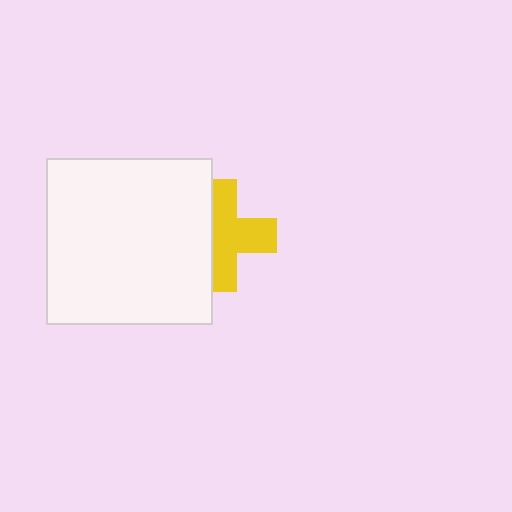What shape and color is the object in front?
The object in front is a white square.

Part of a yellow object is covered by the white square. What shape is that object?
It is a cross.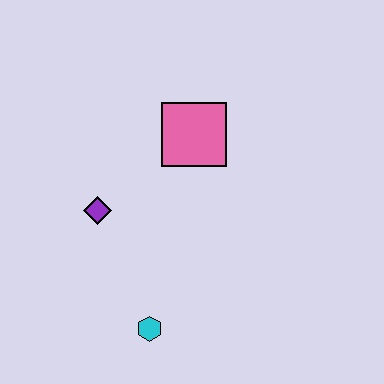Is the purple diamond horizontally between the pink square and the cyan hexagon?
No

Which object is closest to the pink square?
The purple diamond is closest to the pink square.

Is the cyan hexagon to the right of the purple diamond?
Yes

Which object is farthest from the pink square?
The cyan hexagon is farthest from the pink square.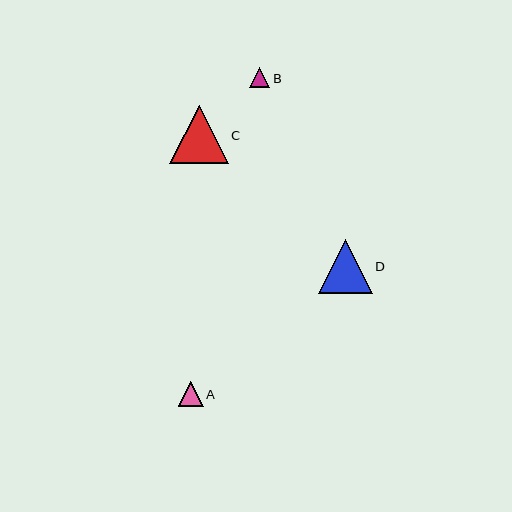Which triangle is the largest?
Triangle C is the largest with a size of approximately 59 pixels.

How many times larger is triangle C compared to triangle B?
Triangle C is approximately 2.9 times the size of triangle B.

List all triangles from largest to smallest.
From largest to smallest: C, D, A, B.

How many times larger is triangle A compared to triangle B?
Triangle A is approximately 1.2 times the size of triangle B.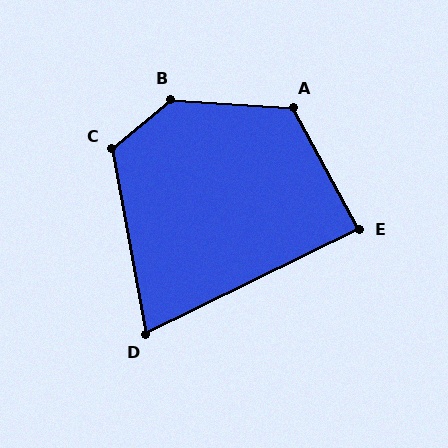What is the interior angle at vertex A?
Approximately 122 degrees (obtuse).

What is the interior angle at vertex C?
Approximately 119 degrees (obtuse).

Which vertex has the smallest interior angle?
D, at approximately 74 degrees.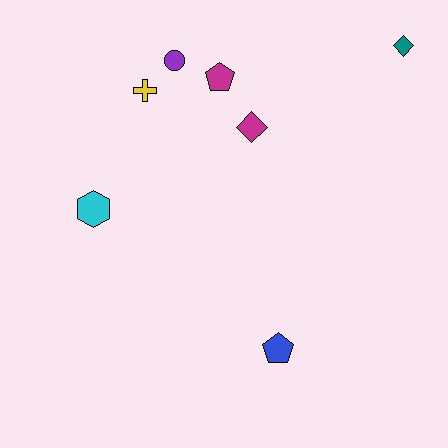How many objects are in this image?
There are 7 objects.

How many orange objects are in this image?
There are no orange objects.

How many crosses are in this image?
There is 1 cross.